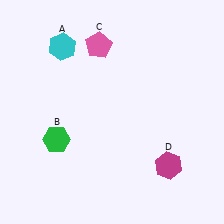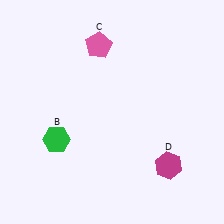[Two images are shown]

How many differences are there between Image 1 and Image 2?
There is 1 difference between the two images.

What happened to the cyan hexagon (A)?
The cyan hexagon (A) was removed in Image 2. It was in the top-left area of Image 1.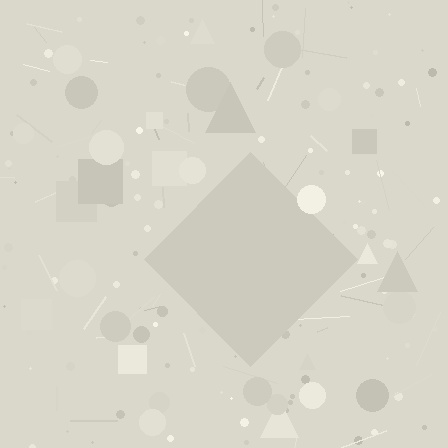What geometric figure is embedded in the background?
A diamond is embedded in the background.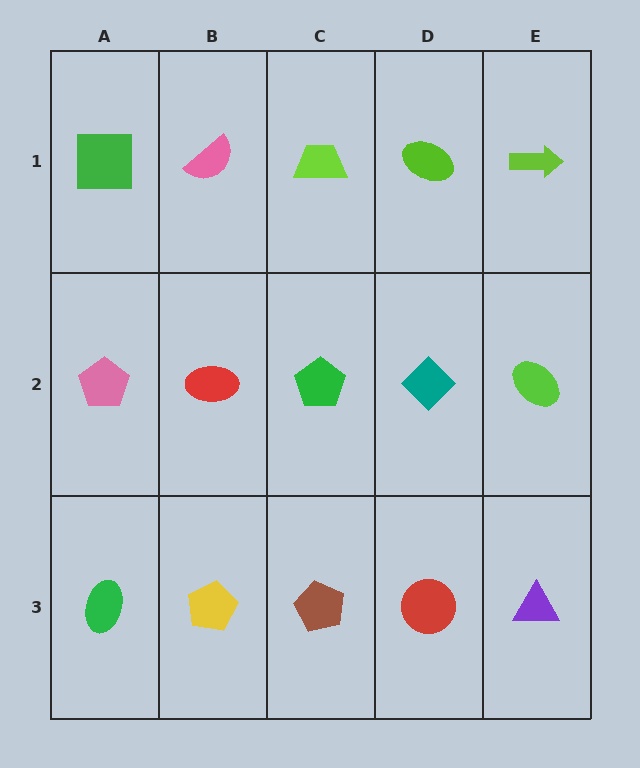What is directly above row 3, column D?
A teal diamond.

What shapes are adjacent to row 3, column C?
A green pentagon (row 2, column C), a yellow pentagon (row 3, column B), a red circle (row 3, column D).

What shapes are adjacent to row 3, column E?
A lime ellipse (row 2, column E), a red circle (row 3, column D).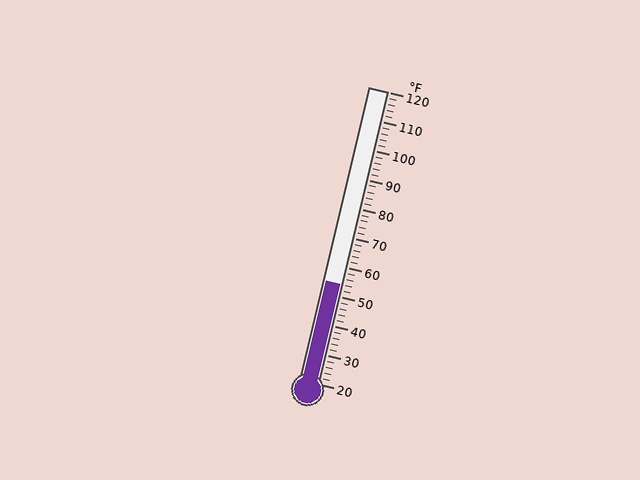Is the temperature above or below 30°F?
The temperature is above 30°F.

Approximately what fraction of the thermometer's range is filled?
The thermometer is filled to approximately 35% of its range.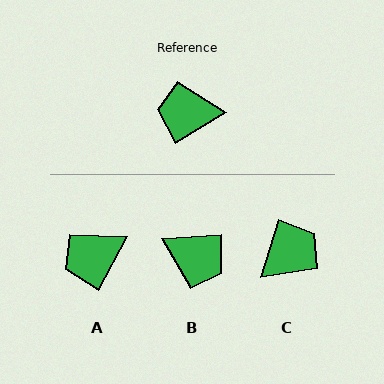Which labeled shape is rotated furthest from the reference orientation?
B, about 152 degrees away.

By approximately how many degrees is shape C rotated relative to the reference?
Approximately 139 degrees clockwise.